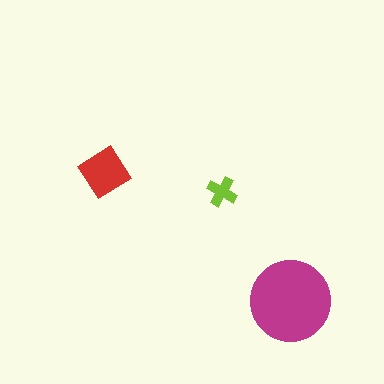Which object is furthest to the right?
The magenta circle is rightmost.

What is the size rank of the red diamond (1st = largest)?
2nd.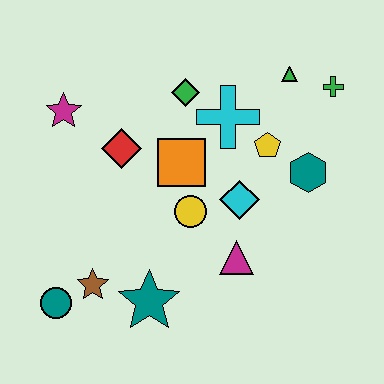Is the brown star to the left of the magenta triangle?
Yes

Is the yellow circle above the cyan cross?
No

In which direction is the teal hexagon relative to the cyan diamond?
The teal hexagon is to the right of the cyan diamond.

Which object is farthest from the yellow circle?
The green cross is farthest from the yellow circle.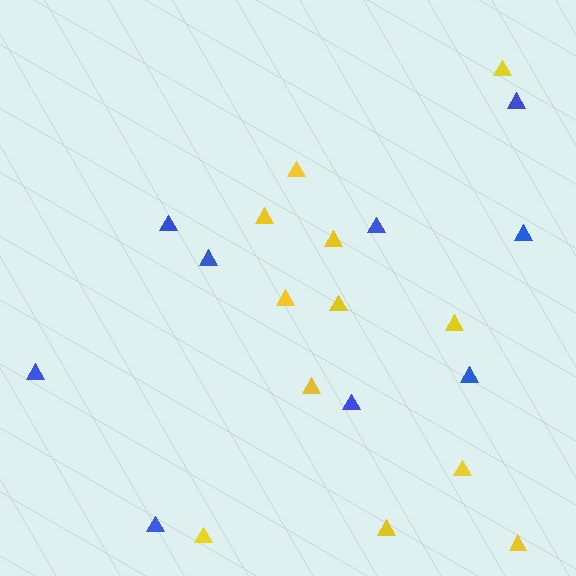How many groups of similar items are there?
There are 2 groups: one group of yellow triangles (12) and one group of blue triangles (9).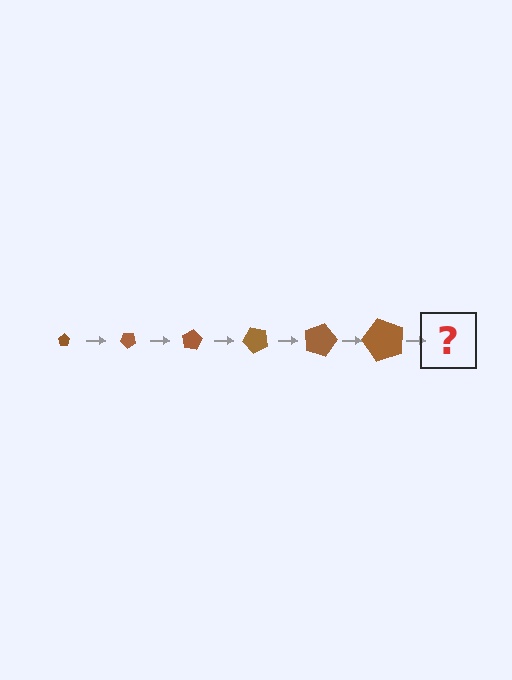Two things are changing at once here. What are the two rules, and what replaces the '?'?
The two rules are that the pentagon grows larger each step and it rotates 40 degrees each step. The '?' should be a pentagon, larger than the previous one and rotated 240 degrees from the start.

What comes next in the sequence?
The next element should be a pentagon, larger than the previous one and rotated 240 degrees from the start.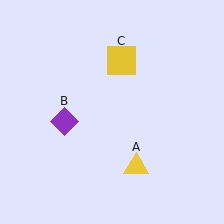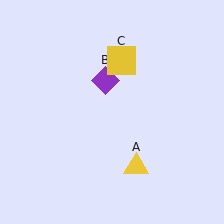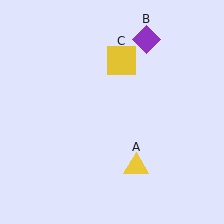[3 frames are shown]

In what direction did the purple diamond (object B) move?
The purple diamond (object B) moved up and to the right.